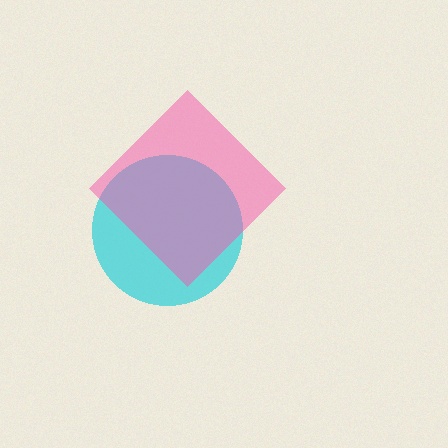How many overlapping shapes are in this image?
There are 2 overlapping shapes in the image.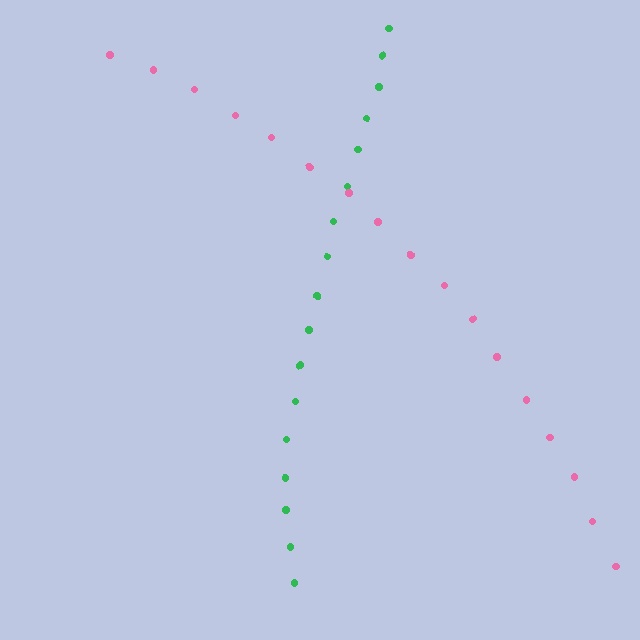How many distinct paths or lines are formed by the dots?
There are 2 distinct paths.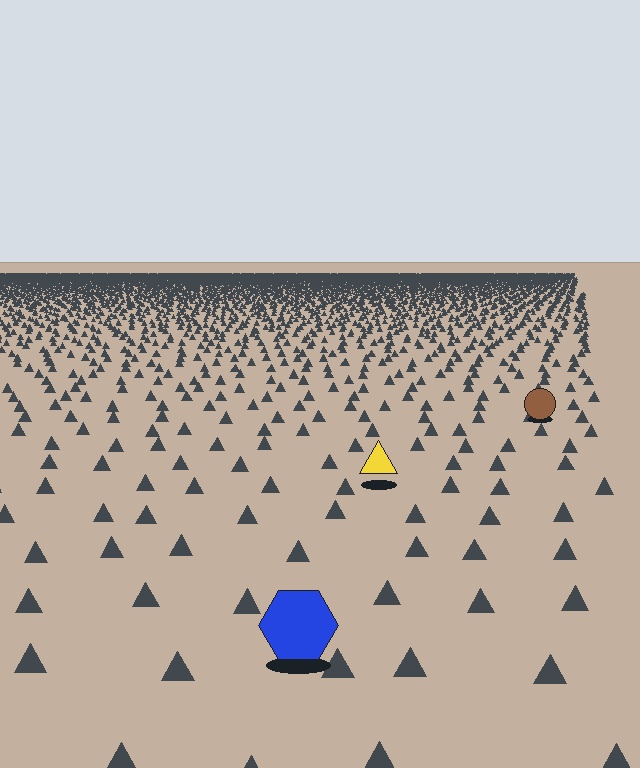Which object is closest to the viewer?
The blue hexagon is closest. The texture marks near it are larger and more spread out.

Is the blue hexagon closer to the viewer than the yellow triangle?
Yes. The blue hexagon is closer — you can tell from the texture gradient: the ground texture is coarser near it.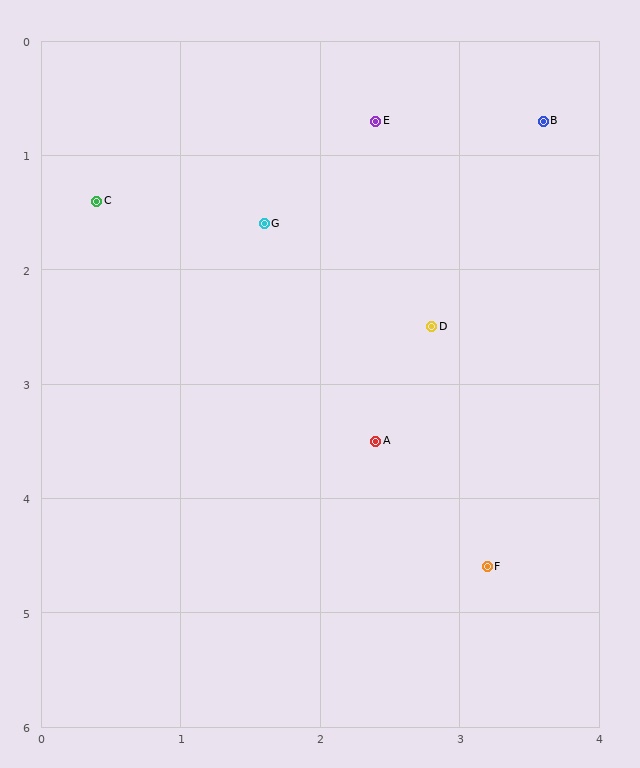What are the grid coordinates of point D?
Point D is at approximately (2.8, 2.5).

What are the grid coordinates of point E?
Point E is at approximately (2.4, 0.7).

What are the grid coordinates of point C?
Point C is at approximately (0.4, 1.4).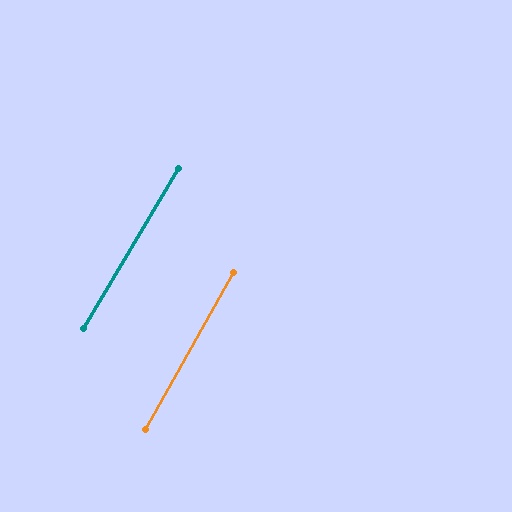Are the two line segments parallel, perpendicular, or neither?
Parallel — their directions differ by only 1.6°.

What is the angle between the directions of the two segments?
Approximately 2 degrees.